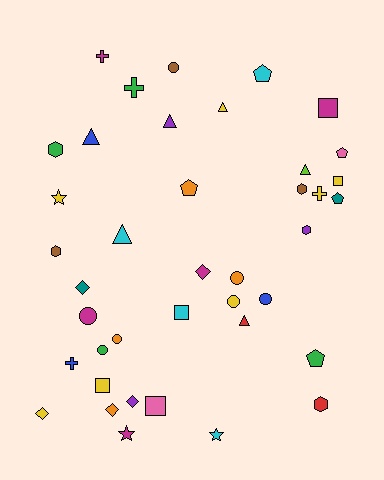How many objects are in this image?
There are 40 objects.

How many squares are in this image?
There are 5 squares.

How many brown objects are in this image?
There are 3 brown objects.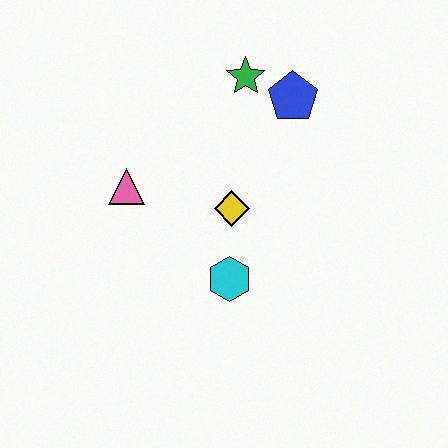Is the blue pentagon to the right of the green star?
Yes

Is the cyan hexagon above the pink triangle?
No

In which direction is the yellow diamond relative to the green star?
The yellow diamond is below the green star.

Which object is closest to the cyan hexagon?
The yellow diamond is closest to the cyan hexagon.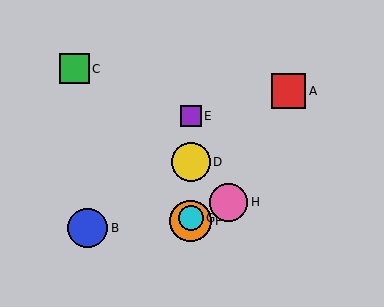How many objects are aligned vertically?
4 objects (D, E, F, G) are aligned vertically.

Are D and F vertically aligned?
Yes, both are at x≈191.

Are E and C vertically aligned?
No, E is at x≈191 and C is at x≈74.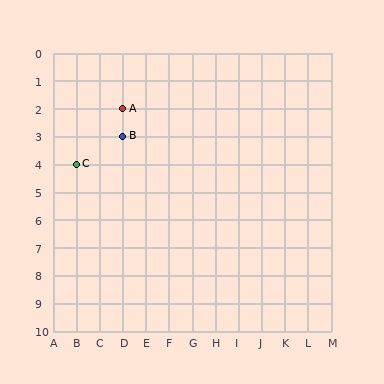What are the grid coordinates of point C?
Point C is at grid coordinates (B, 4).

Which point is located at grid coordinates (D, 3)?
Point B is at (D, 3).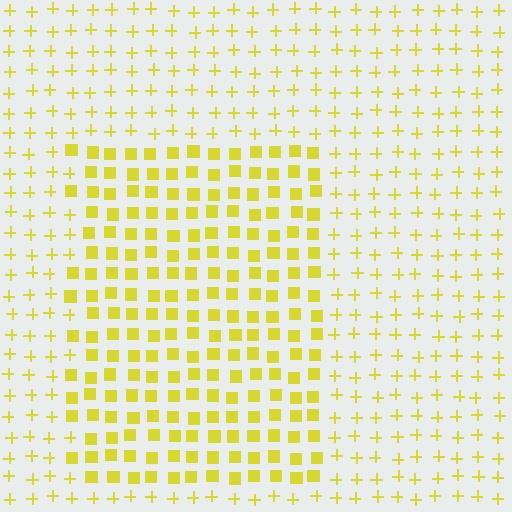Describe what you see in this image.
The image is filled with small yellow elements arranged in a uniform grid. A rectangle-shaped region contains squares, while the surrounding area contains plus signs. The boundary is defined purely by the change in element shape.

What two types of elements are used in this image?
The image uses squares inside the rectangle region and plus signs outside it.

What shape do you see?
I see a rectangle.